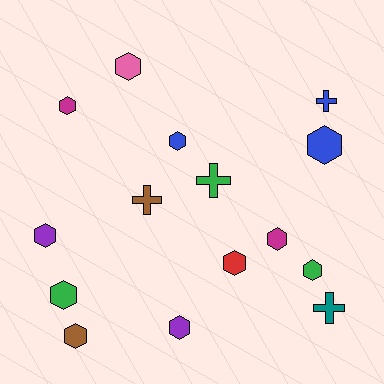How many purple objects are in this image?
There are 2 purple objects.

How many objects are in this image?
There are 15 objects.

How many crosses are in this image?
There are 4 crosses.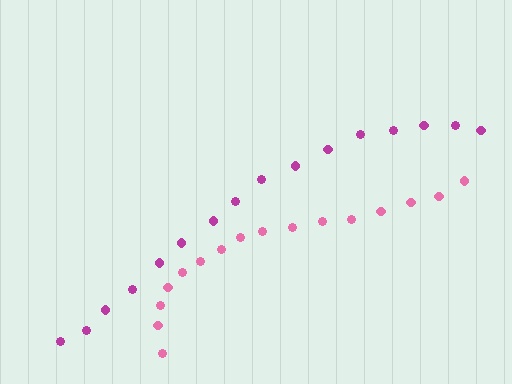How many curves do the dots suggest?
There are 2 distinct paths.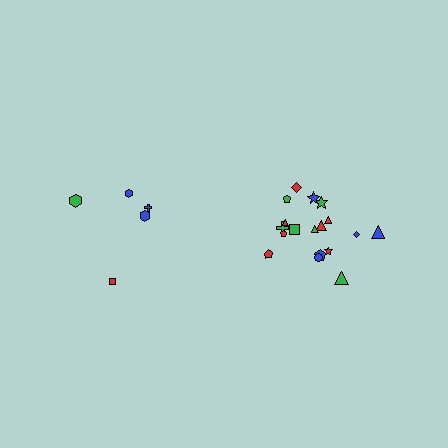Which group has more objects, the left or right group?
The right group.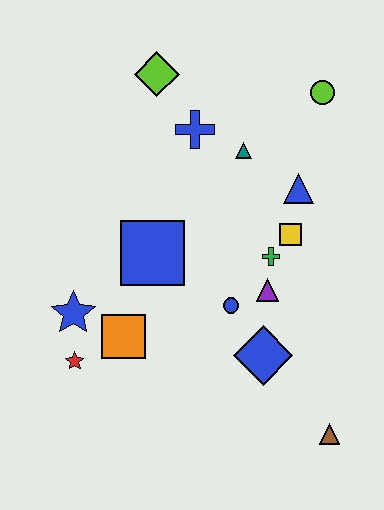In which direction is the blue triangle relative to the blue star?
The blue triangle is to the right of the blue star.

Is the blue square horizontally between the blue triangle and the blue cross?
No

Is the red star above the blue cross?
No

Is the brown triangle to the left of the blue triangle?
No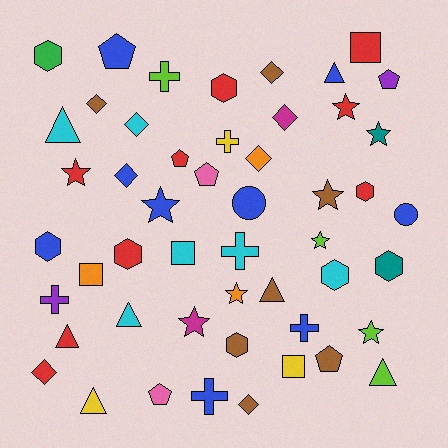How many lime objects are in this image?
There are 4 lime objects.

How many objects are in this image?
There are 50 objects.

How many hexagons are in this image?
There are 8 hexagons.